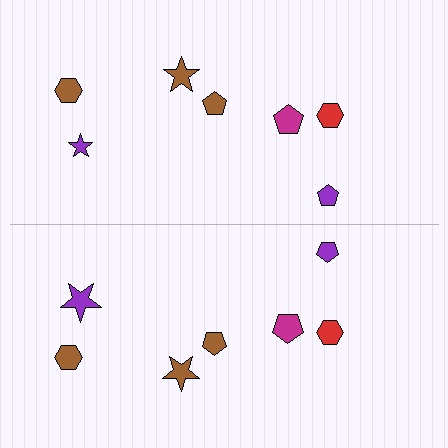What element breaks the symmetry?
The purple star on the bottom side has a different size than its mirror counterpart.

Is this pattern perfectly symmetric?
No, the pattern is not perfectly symmetric. The purple star on the bottom side has a different size than its mirror counterpart.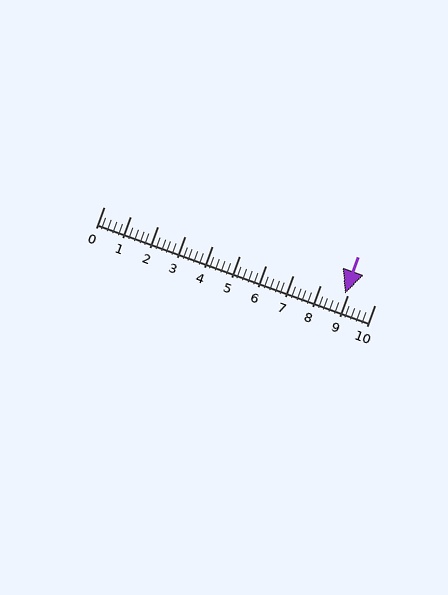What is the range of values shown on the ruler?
The ruler shows values from 0 to 10.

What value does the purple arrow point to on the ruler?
The purple arrow points to approximately 8.9.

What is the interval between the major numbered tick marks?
The major tick marks are spaced 1 units apart.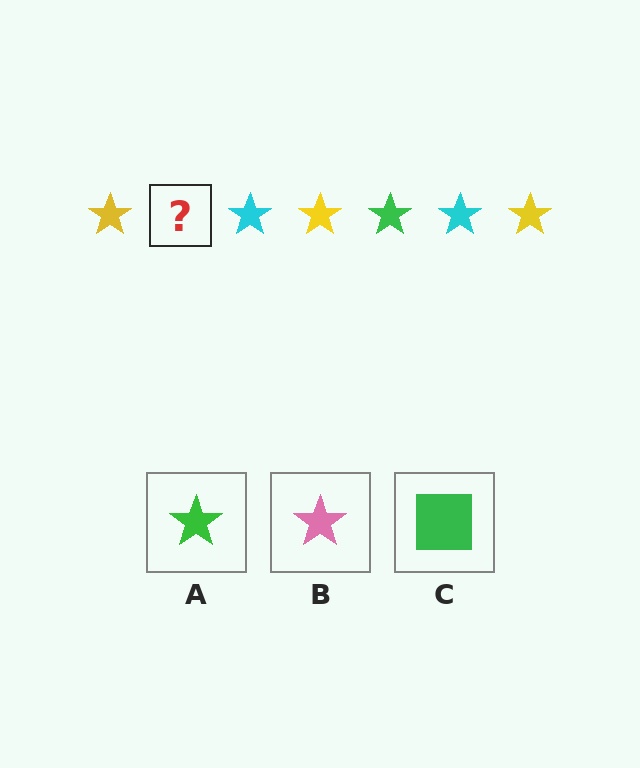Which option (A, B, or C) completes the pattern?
A.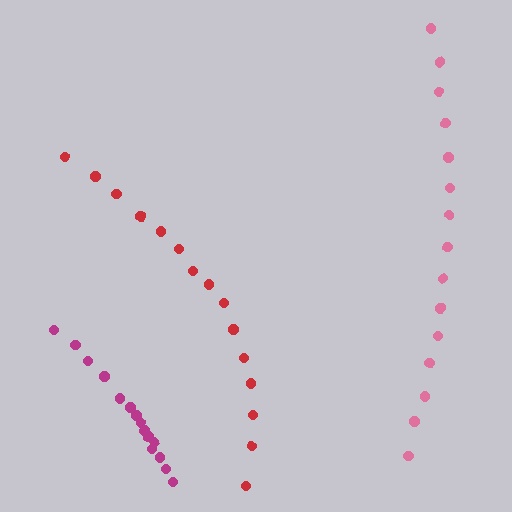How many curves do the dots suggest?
There are 3 distinct paths.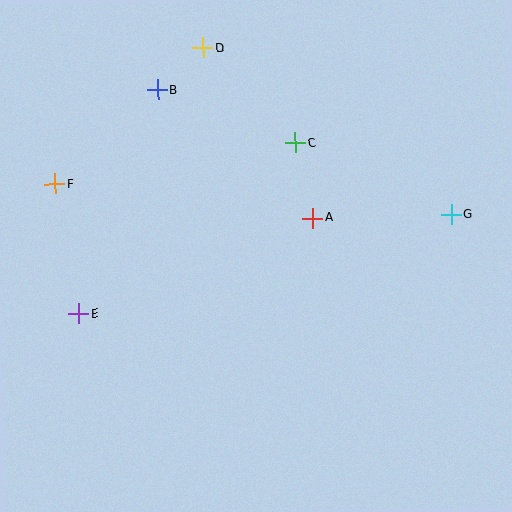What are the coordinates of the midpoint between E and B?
The midpoint between E and B is at (118, 202).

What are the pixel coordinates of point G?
Point G is at (451, 214).